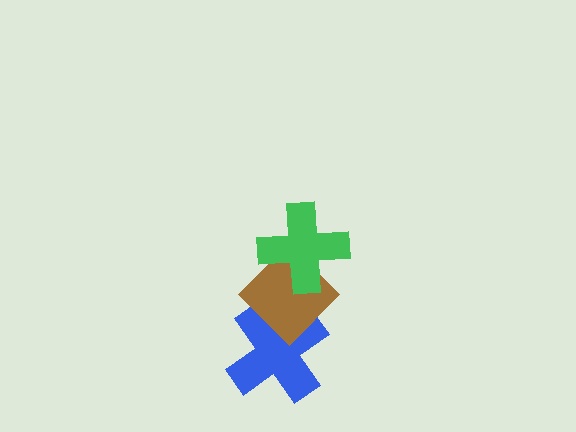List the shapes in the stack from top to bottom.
From top to bottom: the green cross, the brown diamond, the blue cross.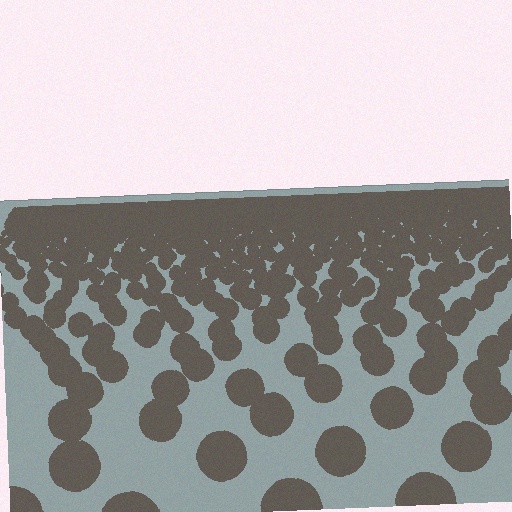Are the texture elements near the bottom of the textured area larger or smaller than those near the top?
Larger. Near the bottom, elements are closer to the viewer and appear at a bigger on-screen size.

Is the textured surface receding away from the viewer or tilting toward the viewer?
The surface is receding away from the viewer. Texture elements get smaller and denser toward the top.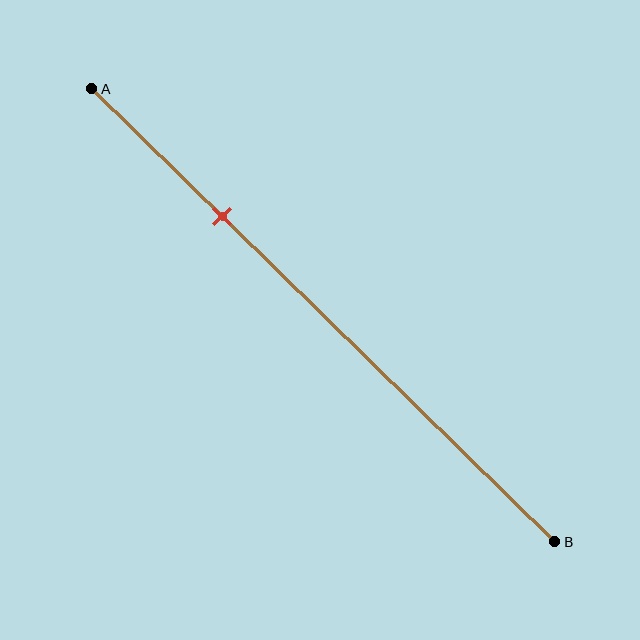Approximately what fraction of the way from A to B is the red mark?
The red mark is approximately 30% of the way from A to B.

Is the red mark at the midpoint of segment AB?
No, the mark is at about 30% from A, not at the 50% midpoint.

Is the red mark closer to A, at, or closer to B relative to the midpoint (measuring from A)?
The red mark is closer to point A than the midpoint of segment AB.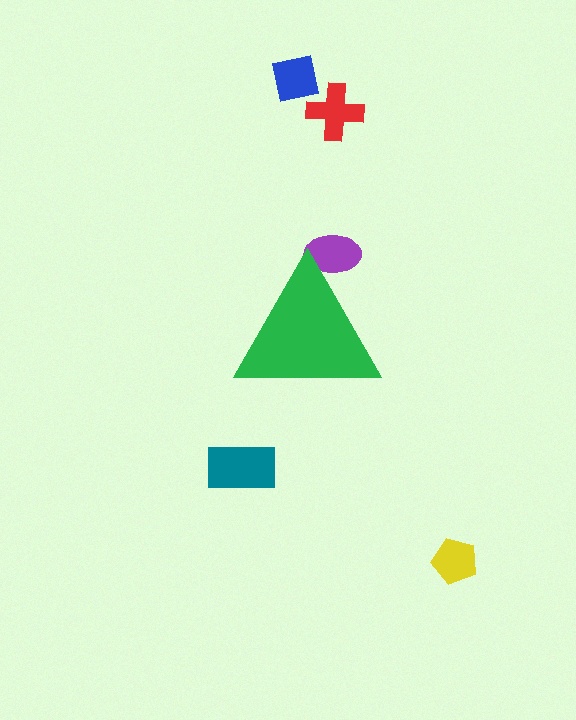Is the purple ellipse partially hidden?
Yes, the purple ellipse is partially hidden behind the green triangle.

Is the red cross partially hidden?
No, the red cross is fully visible.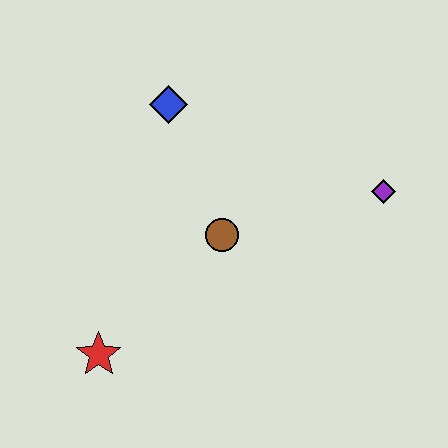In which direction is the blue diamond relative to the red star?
The blue diamond is above the red star.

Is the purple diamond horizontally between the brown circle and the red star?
No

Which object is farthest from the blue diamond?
The red star is farthest from the blue diamond.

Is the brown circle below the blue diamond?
Yes